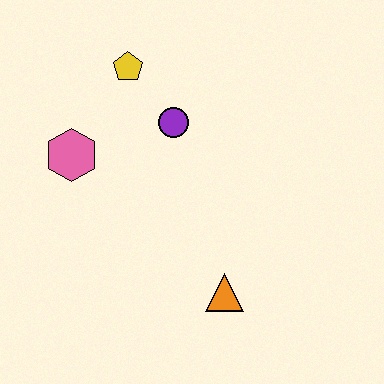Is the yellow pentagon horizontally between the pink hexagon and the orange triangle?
Yes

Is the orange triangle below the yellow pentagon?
Yes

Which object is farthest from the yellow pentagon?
The orange triangle is farthest from the yellow pentagon.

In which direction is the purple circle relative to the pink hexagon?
The purple circle is to the right of the pink hexagon.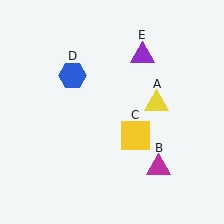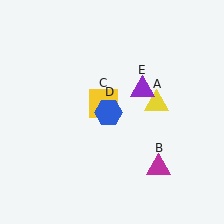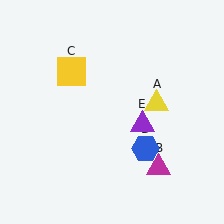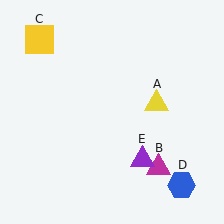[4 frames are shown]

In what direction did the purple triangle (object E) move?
The purple triangle (object E) moved down.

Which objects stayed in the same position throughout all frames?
Yellow triangle (object A) and magenta triangle (object B) remained stationary.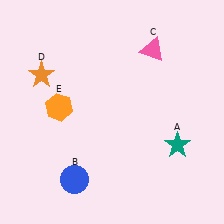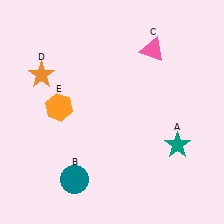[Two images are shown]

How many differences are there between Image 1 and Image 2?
There is 1 difference between the two images.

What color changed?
The circle (B) changed from blue in Image 1 to teal in Image 2.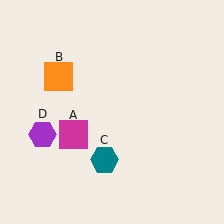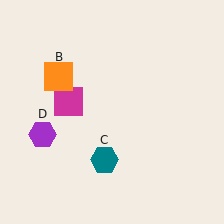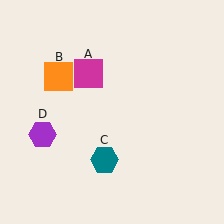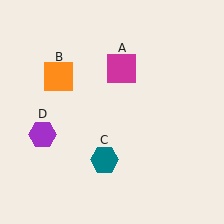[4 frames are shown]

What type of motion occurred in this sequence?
The magenta square (object A) rotated clockwise around the center of the scene.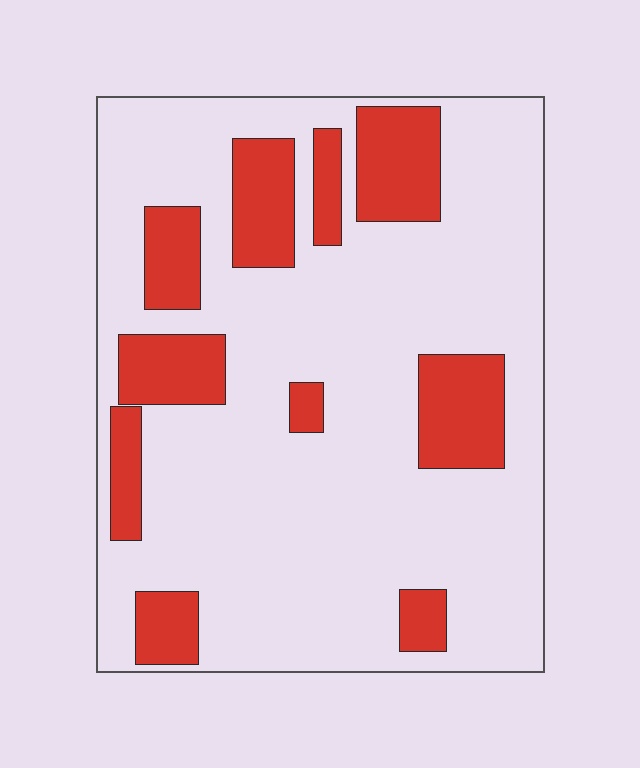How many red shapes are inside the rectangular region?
10.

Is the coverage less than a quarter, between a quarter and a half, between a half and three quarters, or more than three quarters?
Less than a quarter.